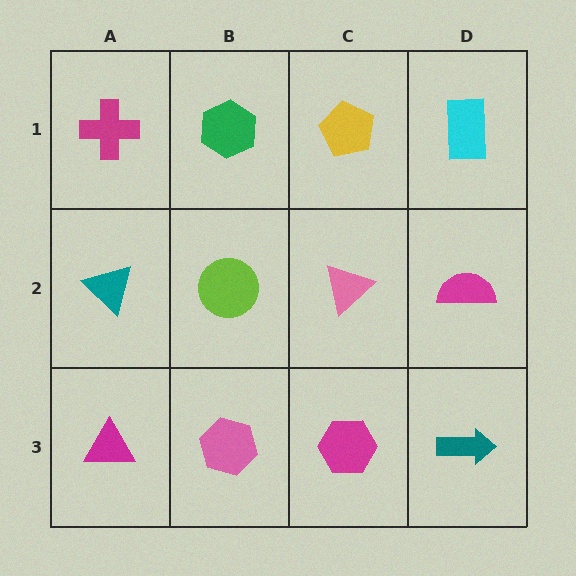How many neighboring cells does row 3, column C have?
3.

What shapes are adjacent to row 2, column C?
A yellow pentagon (row 1, column C), a magenta hexagon (row 3, column C), a lime circle (row 2, column B), a magenta semicircle (row 2, column D).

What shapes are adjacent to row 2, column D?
A cyan rectangle (row 1, column D), a teal arrow (row 3, column D), a pink triangle (row 2, column C).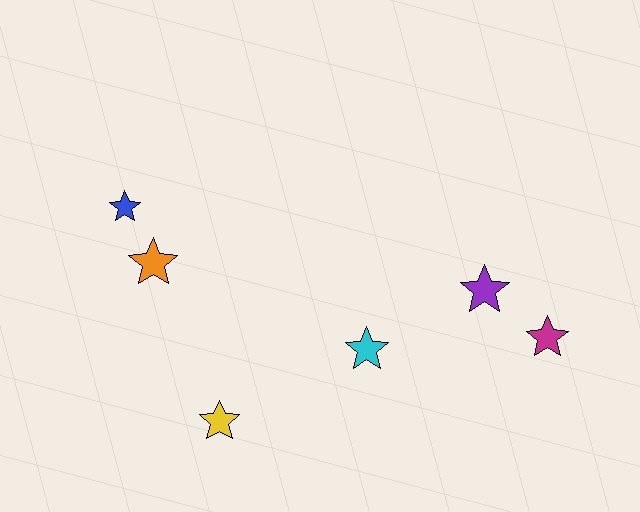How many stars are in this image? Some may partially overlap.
There are 6 stars.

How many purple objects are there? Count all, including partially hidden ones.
There is 1 purple object.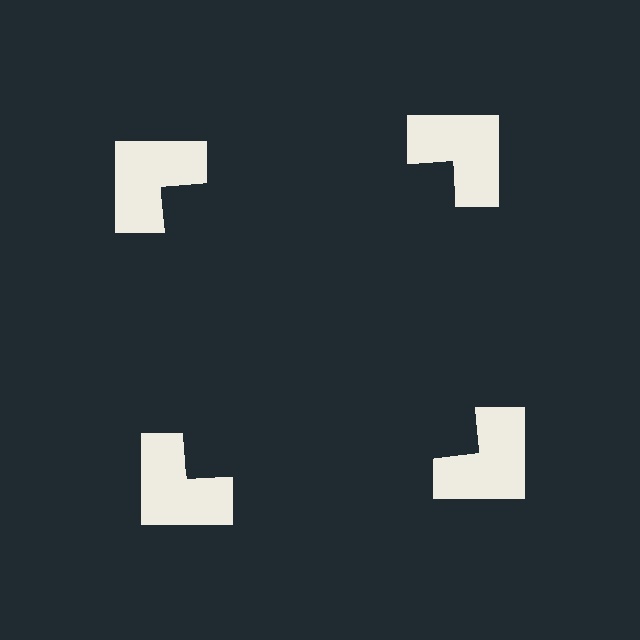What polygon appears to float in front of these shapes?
An illusory square — its edges are inferred from the aligned wedge cuts in the notched squares, not physically drawn.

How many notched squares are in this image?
There are 4 — one at each vertex of the illusory square.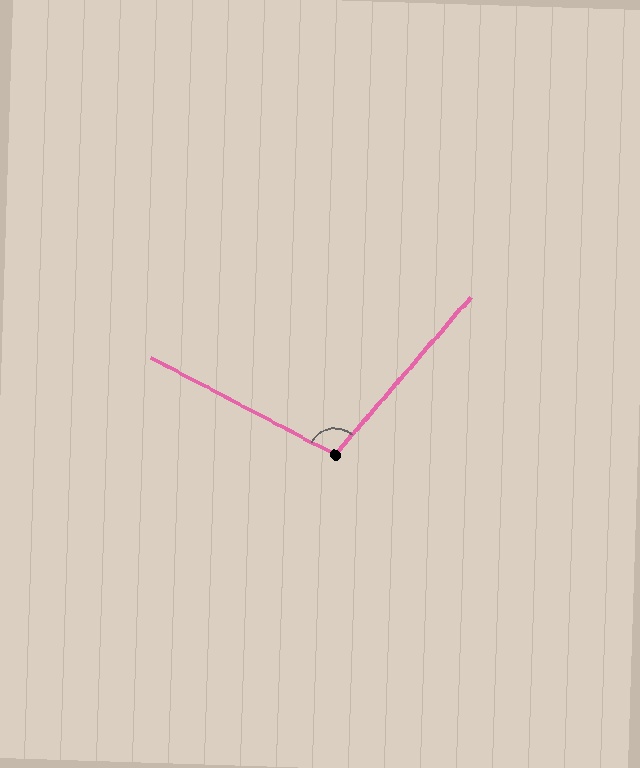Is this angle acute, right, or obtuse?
It is obtuse.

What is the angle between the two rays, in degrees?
Approximately 103 degrees.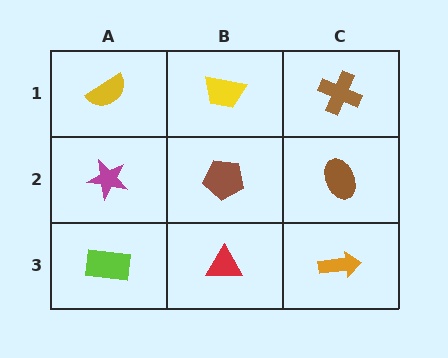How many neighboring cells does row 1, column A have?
2.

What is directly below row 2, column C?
An orange arrow.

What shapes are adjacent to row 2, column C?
A brown cross (row 1, column C), an orange arrow (row 3, column C), a brown pentagon (row 2, column B).